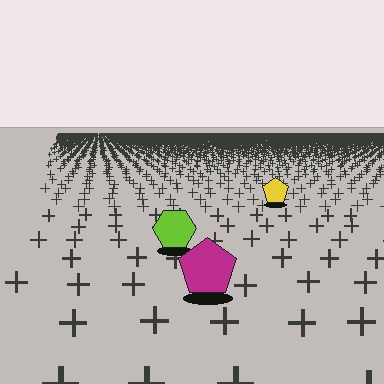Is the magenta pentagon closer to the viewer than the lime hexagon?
Yes. The magenta pentagon is closer — you can tell from the texture gradient: the ground texture is coarser near it.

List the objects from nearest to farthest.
From nearest to farthest: the magenta pentagon, the lime hexagon, the yellow pentagon.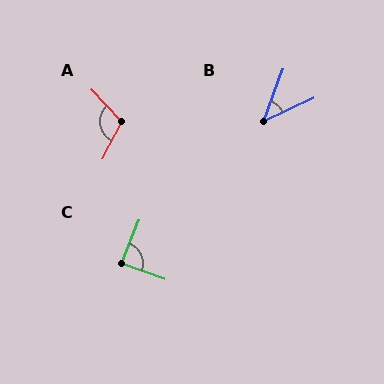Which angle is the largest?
A, at approximately 109 degrees.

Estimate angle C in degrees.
Approximately 87 degrees.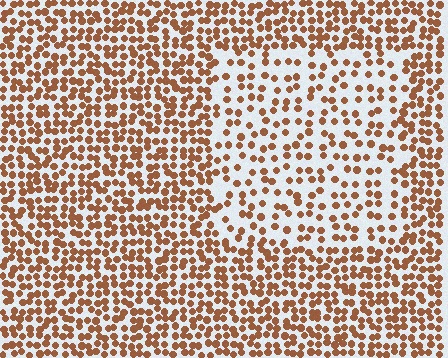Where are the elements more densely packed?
The elements are more densely packed outside the rectangle boundary.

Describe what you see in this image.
The image contains small brown elements arranged at two different densities. A rectangle-shaped region is visible where the elements are less densely packed than the surrounding area.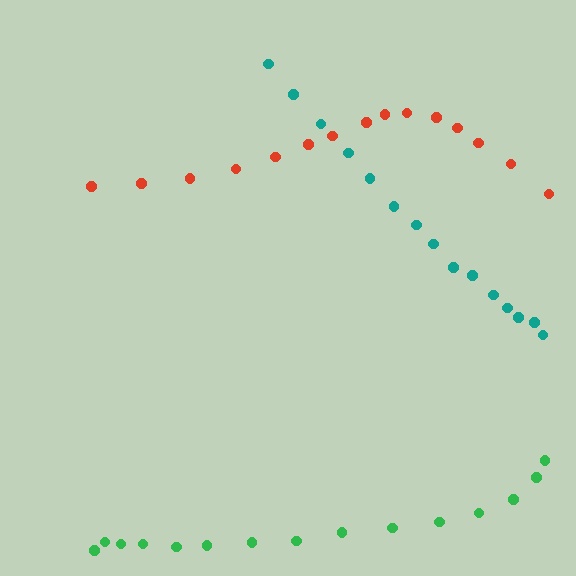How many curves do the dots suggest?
There are 3 distinct paths.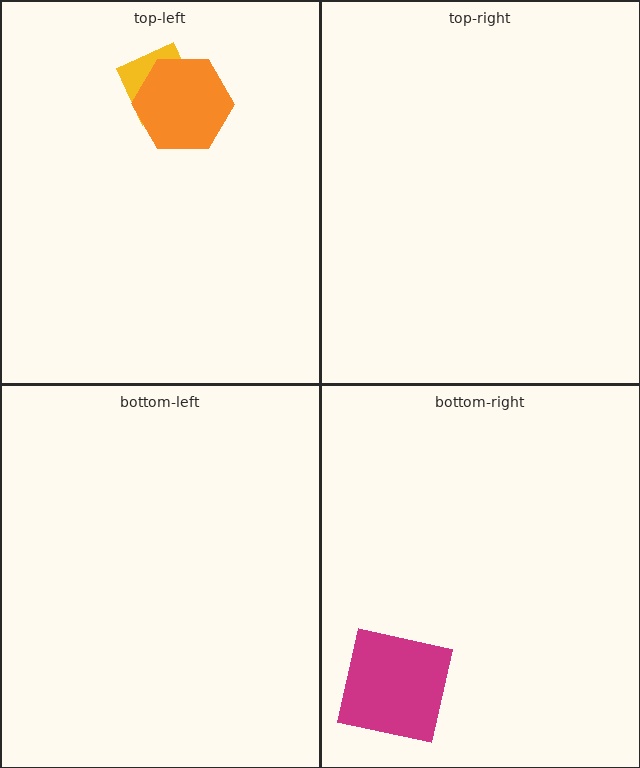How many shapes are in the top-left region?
2.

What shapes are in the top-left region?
The yellow diamond, the orange hexagon.